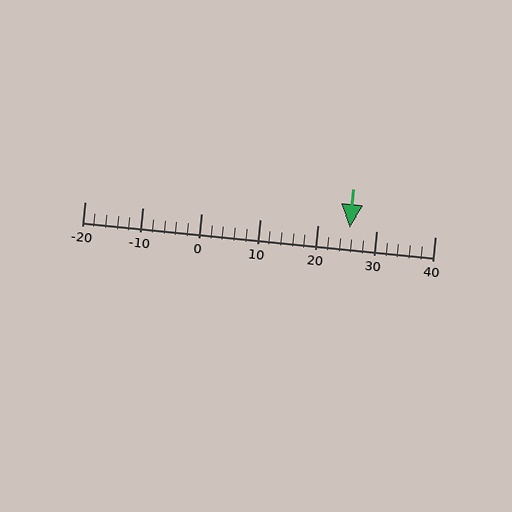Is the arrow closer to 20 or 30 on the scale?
The arrow is closer to 30.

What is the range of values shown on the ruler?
The ruler shows values from -20 to 40.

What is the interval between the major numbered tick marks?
The major tick marks are spaced 10 units apart.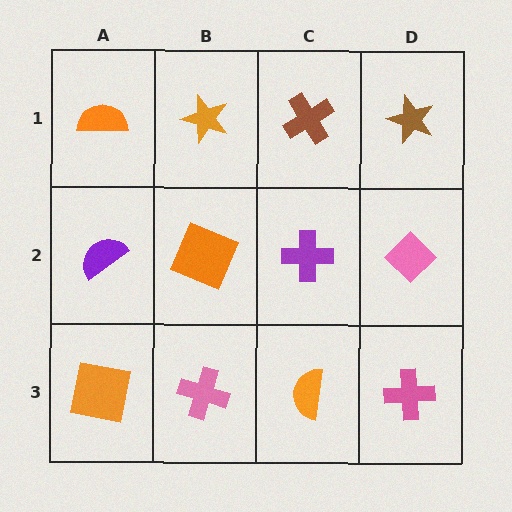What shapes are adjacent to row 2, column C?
A brown cross (row 1, column C), an orange semicircle (row 3, column C), an orange square (row 2, column B), a pink diamond (row 2, column D).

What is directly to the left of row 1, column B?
An orange semicircle.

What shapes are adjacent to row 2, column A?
An orange semicircle (row 1, column A), an orange square (row 3, column A), an orange square (row 2, column B).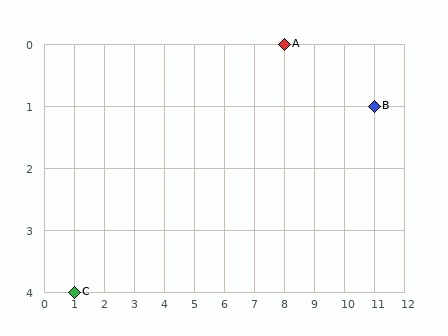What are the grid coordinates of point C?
Point C is at grid coordinates (1, 4).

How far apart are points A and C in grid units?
Points A and C are 7 columns and 4 rows apart (about 8.1 grid units diagonally).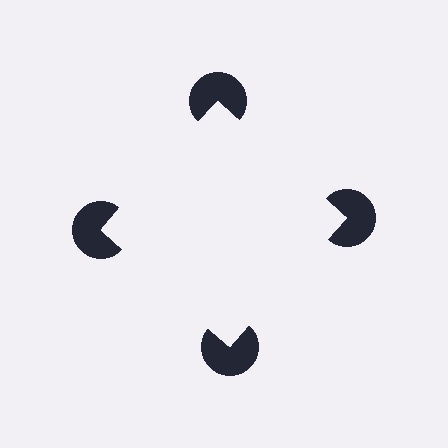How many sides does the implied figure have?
4 sides.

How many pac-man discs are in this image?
There are 4 — one at each vertex of the illusory square.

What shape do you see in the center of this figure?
An illusory square — its edges are inferred from the aligned wedge cuts in the pac-man discs, not physically drawn.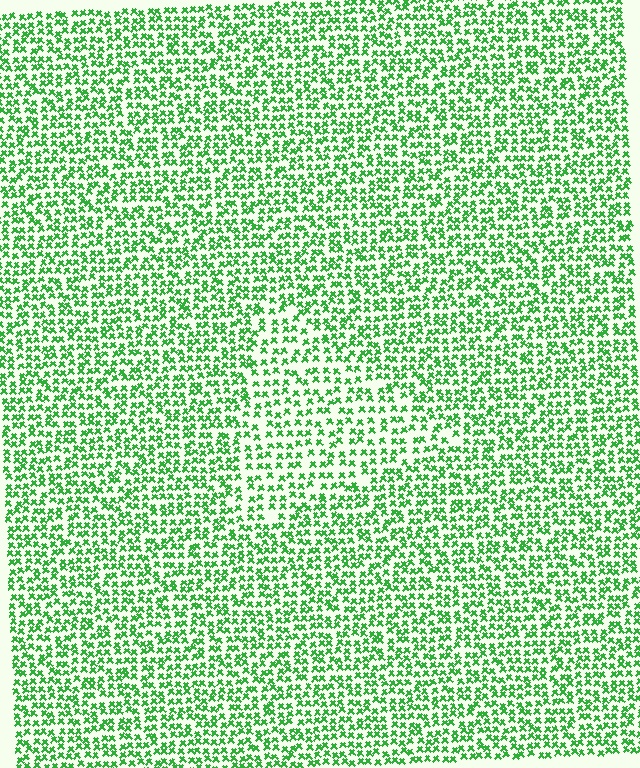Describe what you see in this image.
The image contains small green elements arranged at two different densities. A triangle-shaped region is visible where the elements are less densely packed than the surrounding area.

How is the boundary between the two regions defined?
The boundary is defined by a change in element density (approximately 1.5x ratio). All elements are the same color, size, and shape.